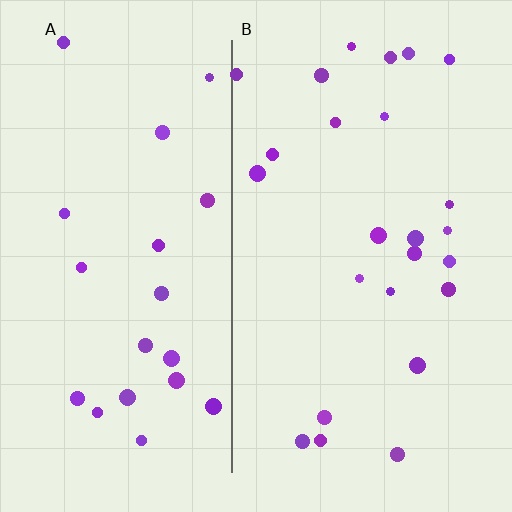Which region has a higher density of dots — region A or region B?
B (the right).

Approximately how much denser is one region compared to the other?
Approximately 1.2× — region B over region A.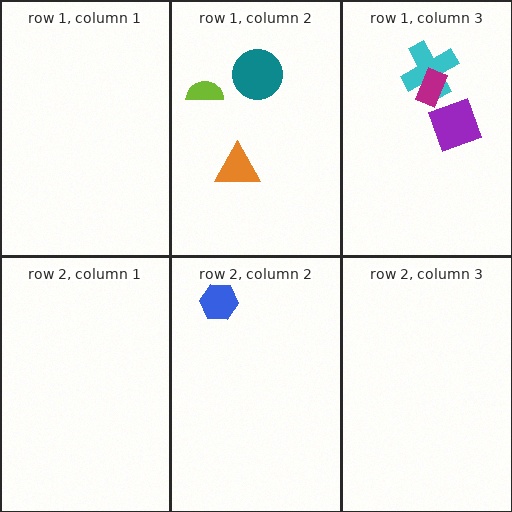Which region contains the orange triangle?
The row 1, column 2 region.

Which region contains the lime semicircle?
The row 1, column 2 region.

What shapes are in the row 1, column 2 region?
The lime semicircle, the teal circle, the orange triangle.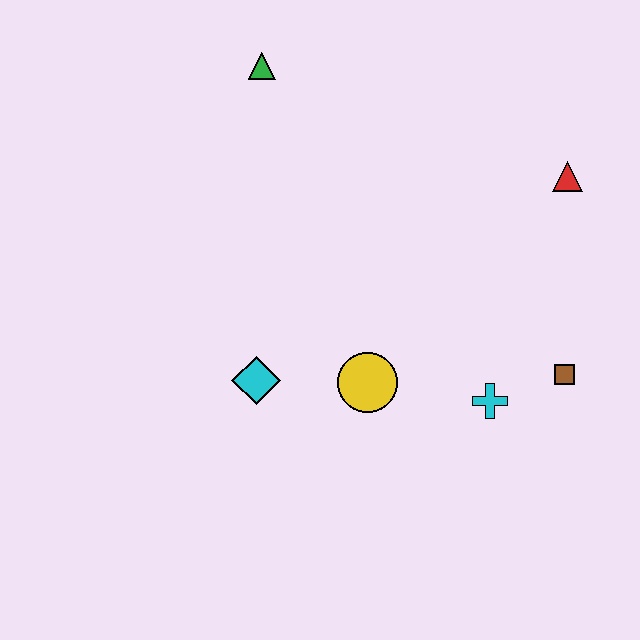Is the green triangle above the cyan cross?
Yes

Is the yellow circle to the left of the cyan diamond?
No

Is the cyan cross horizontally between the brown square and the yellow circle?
Yes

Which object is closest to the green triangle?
The cyan diamond is closest to the green triangle.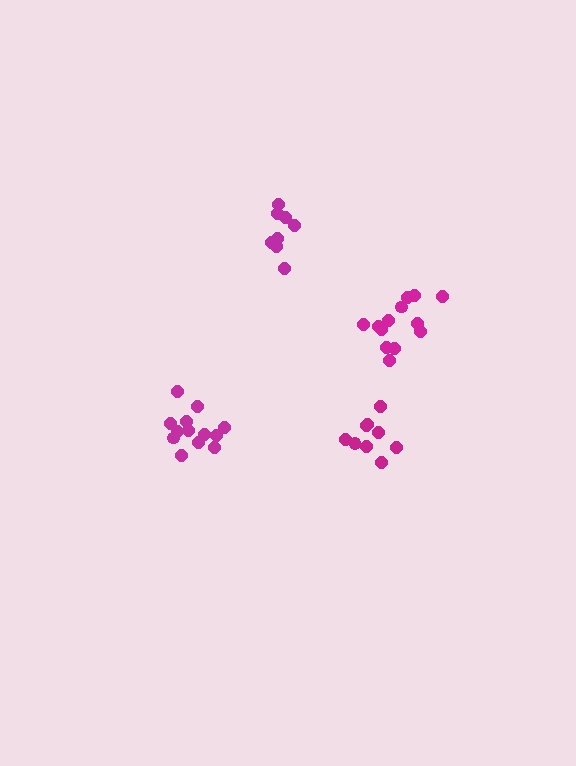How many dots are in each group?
Group 1: 14 dots, Group 2: 9 dots, Group 3: 8 dots, Group 4: 13 dots (44 total).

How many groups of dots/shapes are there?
There are 4 groups.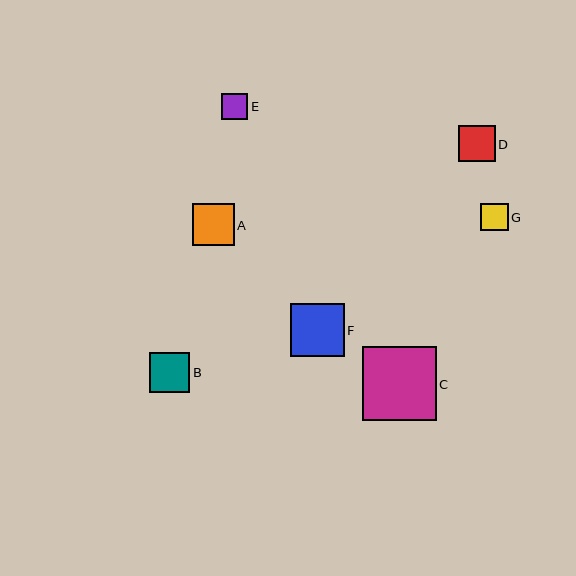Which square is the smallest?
Square E is the smallest with a size of approximately 26 pixels.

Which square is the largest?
Square C is the largest with a size of approximately 73 pixels.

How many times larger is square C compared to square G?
Square C is approximately 2.7 times the size of square G.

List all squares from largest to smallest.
From largest to smallest: C, F, A, B, D, G, E.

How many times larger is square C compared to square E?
Square C is approximately 2.8 times the size of square E.